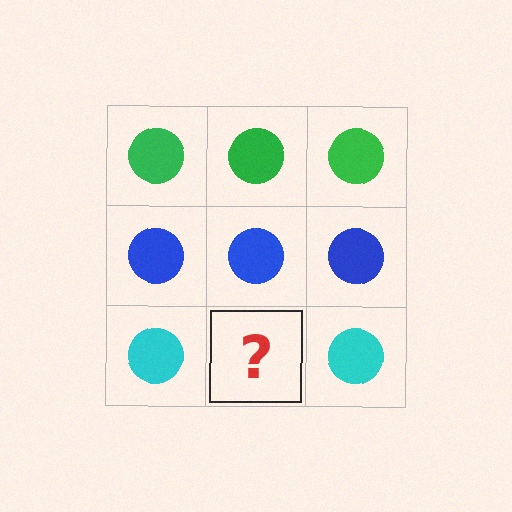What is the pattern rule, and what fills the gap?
The rule is that each row has a consistent color. The gap should be filled with a cyan circle.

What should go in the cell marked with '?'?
The missing cell should contain a cyan circle.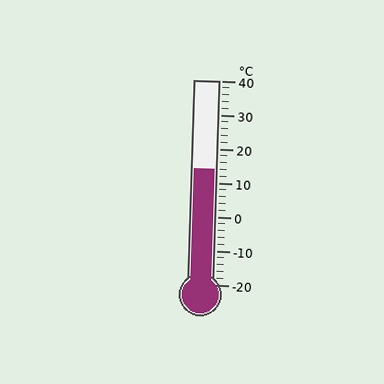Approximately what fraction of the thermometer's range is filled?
The thermometer is filled to approximately 55% of its range.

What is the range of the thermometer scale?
The thermometer scale ranges from -20°C to 40°C.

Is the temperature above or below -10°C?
The temperature is above -10°C.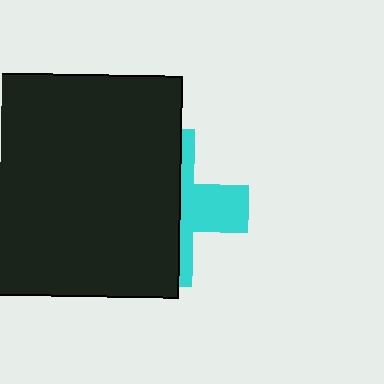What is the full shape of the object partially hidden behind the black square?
The partially hidden object is a cyan cross.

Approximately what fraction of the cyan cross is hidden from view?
Roughly 65% of the cyan cross is hidden behind the black square.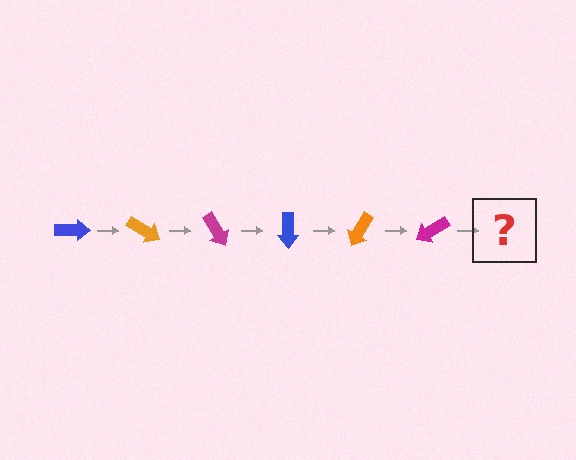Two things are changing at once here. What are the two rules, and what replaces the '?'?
The two rules are that it rotates 30 degrees each step and the color cycles through blue, orange, and magenta. The '?' should be a blue arrow, rotated 180 degrees from the start.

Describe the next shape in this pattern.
It should be a blue arrow, rotated 180 degrees from the start.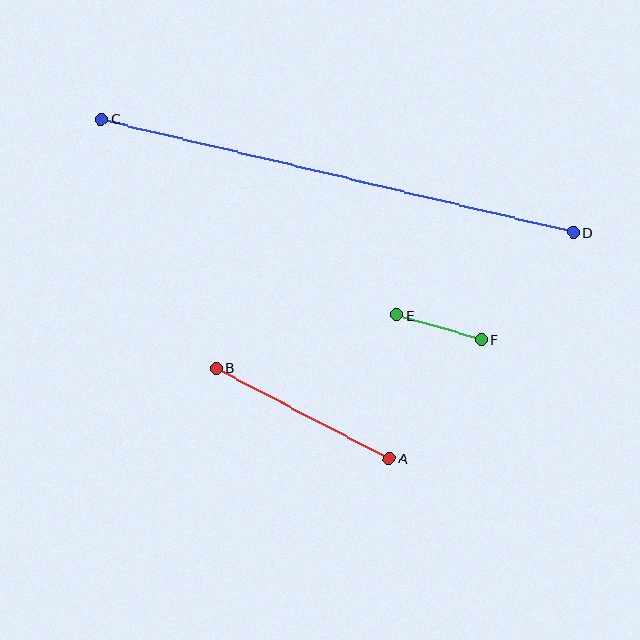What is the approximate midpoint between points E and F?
The midpoint is at approximately (439, 327) pixels.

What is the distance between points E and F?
The distance is approximately 88 pixels.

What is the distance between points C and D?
The distance is approximately 485 pixels.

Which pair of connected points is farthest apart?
Points C and D are farthest apart.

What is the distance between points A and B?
The distance is approximately 195 pixels.